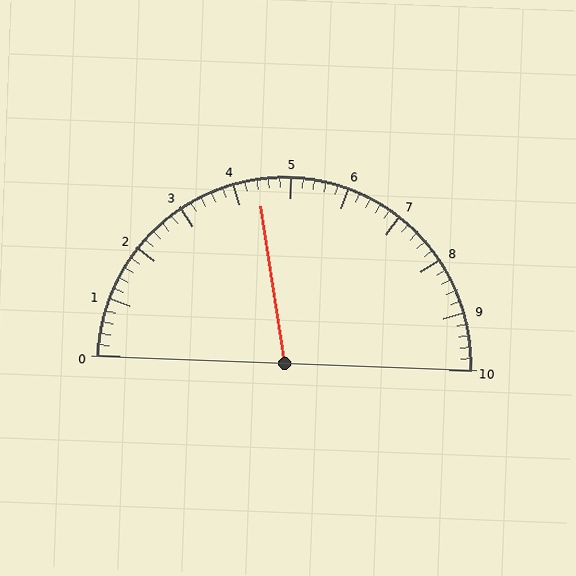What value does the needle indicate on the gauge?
The needle indicates approximately 4.4.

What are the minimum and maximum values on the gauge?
The gauge ranges from 0 to 10.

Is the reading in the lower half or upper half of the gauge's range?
The reading is in the lower half of the range (0 to 10).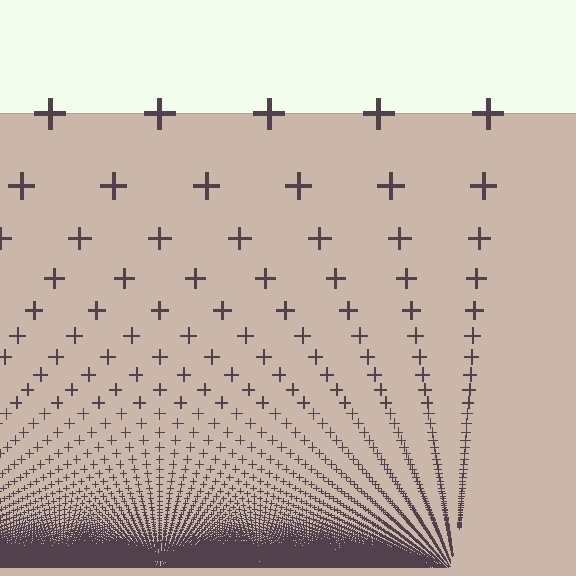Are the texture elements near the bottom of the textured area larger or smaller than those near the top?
Smaller. The gradient is inverted — elements near the bottom are smaller and denser.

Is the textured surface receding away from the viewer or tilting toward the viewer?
The surface appears to tilt toward the viewer. Texture elements get larger and sparser toward the top.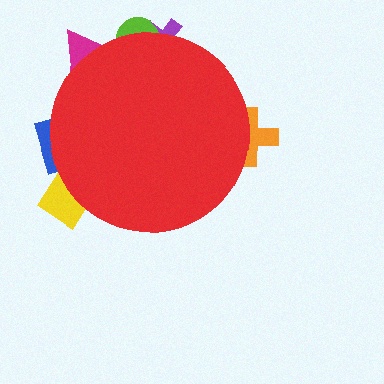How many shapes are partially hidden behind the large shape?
6 shapes are partially hidden.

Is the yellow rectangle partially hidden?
Yes, the yellow rectangle is partially hidden behind the red circle.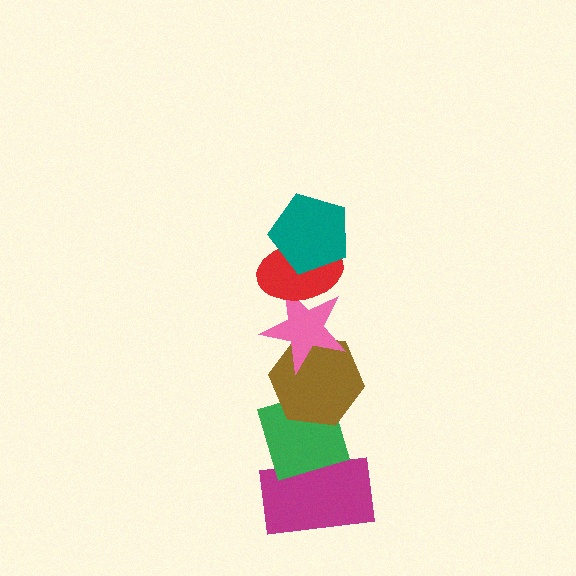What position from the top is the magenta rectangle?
The magenta rectangle is 6th from the top.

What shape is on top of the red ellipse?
The teal pentagon is on top of the red ellipse.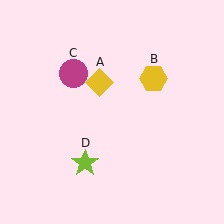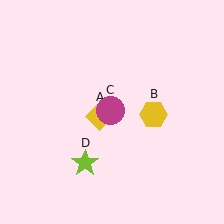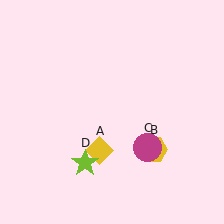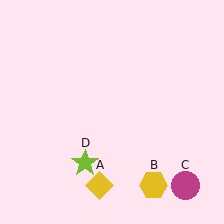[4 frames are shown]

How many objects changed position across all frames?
3 objects changed position: yellow diamond (object A), yellow hexagon (object B), magenta circle (object C).